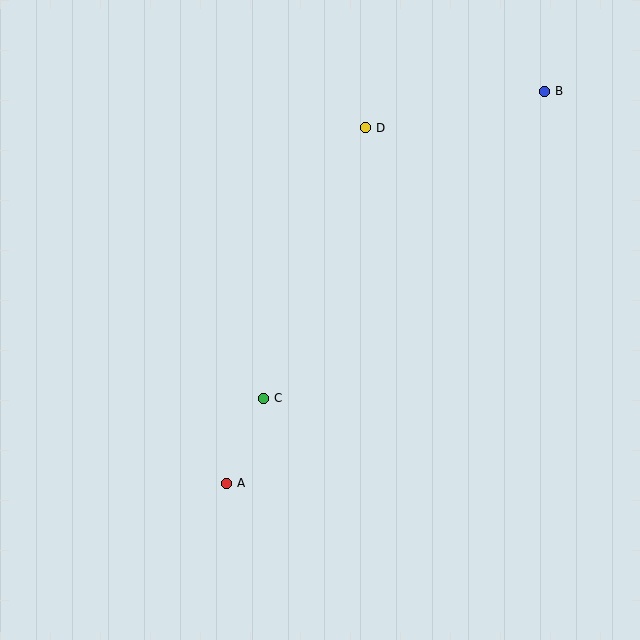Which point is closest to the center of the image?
Point C at (263, 398) is closest to the center.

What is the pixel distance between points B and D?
The distance between B and D is 183 pixels.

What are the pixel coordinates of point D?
Point D is at (365, 128).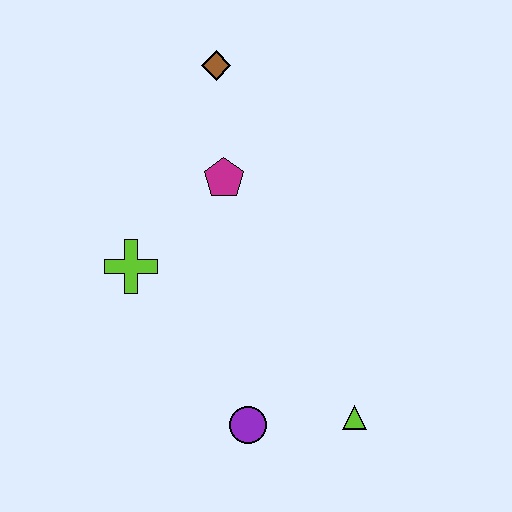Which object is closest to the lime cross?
The magenta pentagon is closest to the lime cross.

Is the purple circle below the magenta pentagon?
Yes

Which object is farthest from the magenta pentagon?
The lime triangle is farthest from the magenta pentagon.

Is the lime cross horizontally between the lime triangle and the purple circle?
No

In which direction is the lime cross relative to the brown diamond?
The lime cross is below the brown diamond.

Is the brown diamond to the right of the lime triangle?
No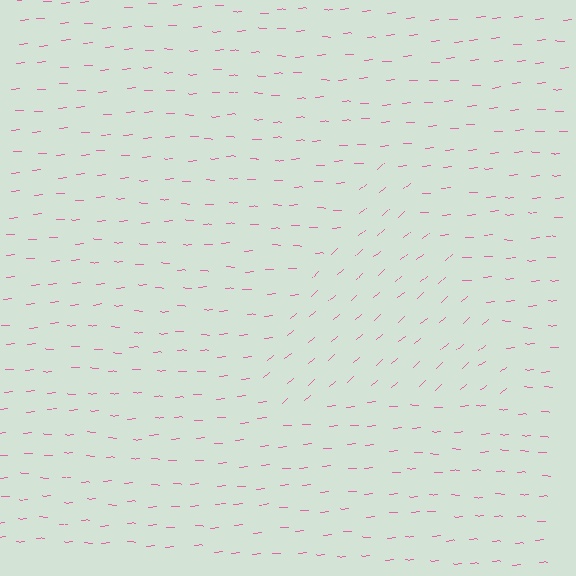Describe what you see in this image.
The image is filled with small pink line segments. A triangle region in the image has lines oriented differently from the surrounding lines, creating a visible texture boundary.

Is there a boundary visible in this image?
Yes, there is a texture boundary formed by a change in line orientation.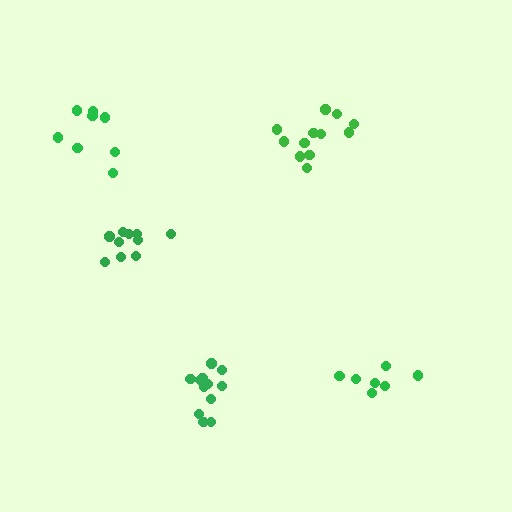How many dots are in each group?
Group 1: 8 dots, Group 2: 7 dots, Group 3: 12 dots, Group 4: 10 dots, Group 5: 12 dots (49 total).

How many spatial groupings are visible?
There are 5 spatial groupings.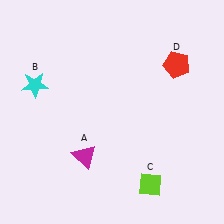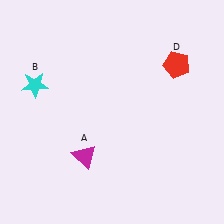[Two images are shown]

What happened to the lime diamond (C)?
The lime diamond (C) was removed in Image 2. It was in the bottom-right area of Image 1.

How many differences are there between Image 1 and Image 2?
There is 1 difference between the two images.